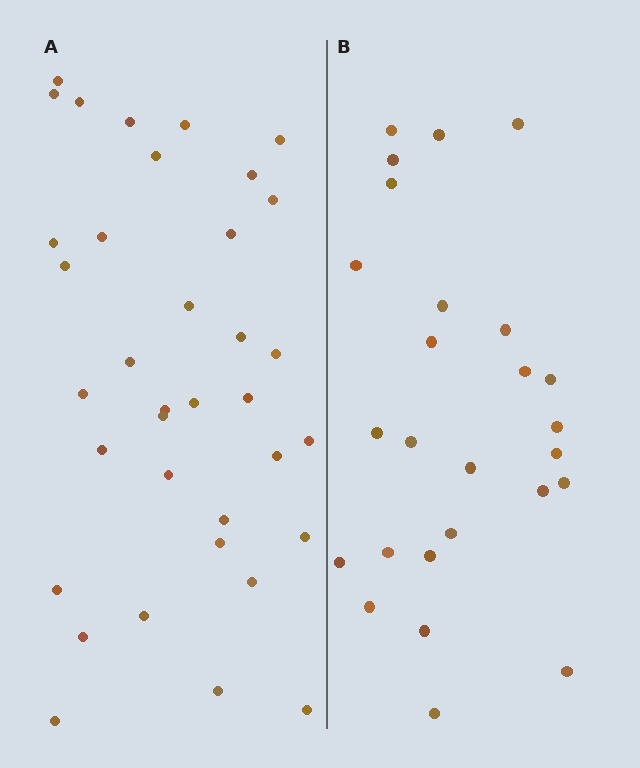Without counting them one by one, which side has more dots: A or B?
Region A (the left region) has more dots.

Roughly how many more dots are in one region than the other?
Region A has roughly 10 or so more dots than region B.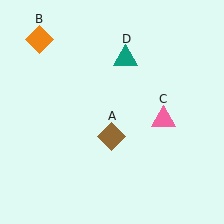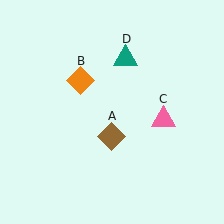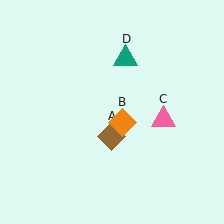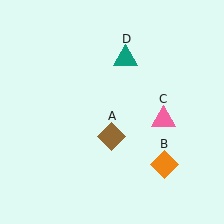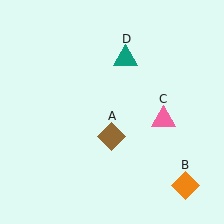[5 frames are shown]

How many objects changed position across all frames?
1 object changed position: orange diamond (object B).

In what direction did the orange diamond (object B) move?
The orange diamond (object B) moved down and to the right.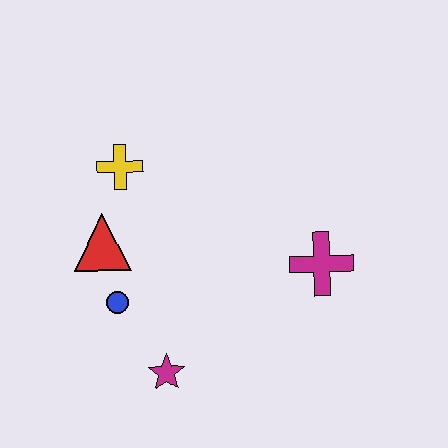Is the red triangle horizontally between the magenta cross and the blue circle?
No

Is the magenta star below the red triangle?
Yes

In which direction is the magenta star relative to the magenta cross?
The magenta star is to the left of the magenta cross.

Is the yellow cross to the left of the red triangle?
No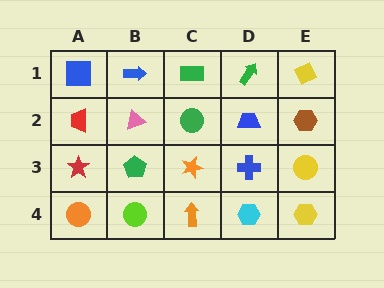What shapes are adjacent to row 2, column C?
A green rectangle (row 1, column C), an orange star (row 3, column C), a pink triangle (row 2, column B), a blue trapezoid (row 2, column D).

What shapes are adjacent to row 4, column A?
A red star (row 3, column A), a lime circle (row 4, column B).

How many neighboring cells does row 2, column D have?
4.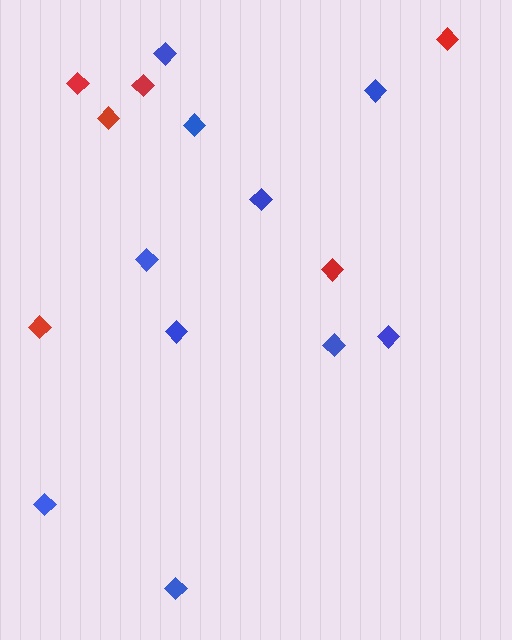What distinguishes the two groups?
There are 2 groups: one group of red diamonds (6) and one group of blue diamonds (10).